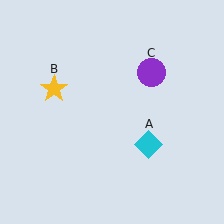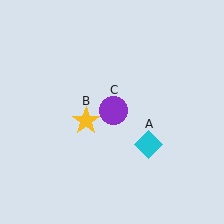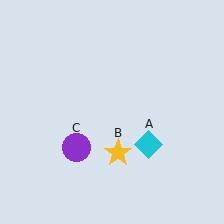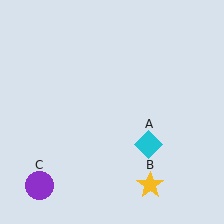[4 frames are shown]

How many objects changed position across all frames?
2 objects changed position: yellow star (object B), purple circle (object C).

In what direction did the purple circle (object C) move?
The purple circle (object C) moved down and to the left.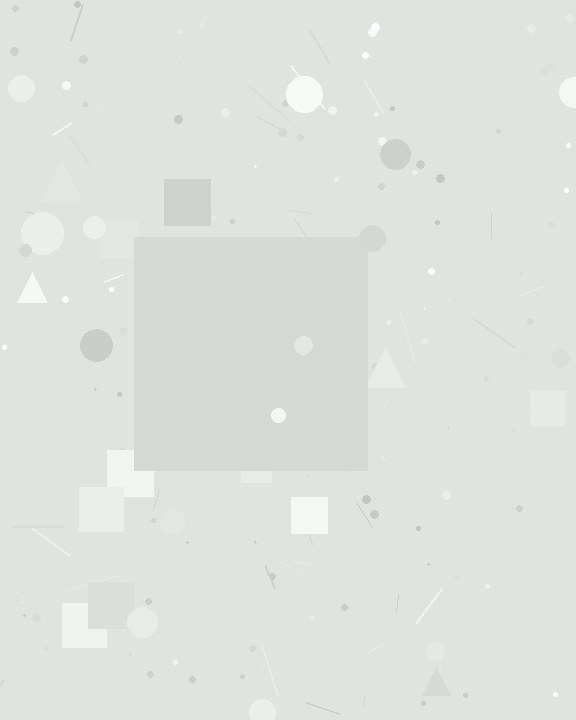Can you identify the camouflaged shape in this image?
The camouflaged shape is a square.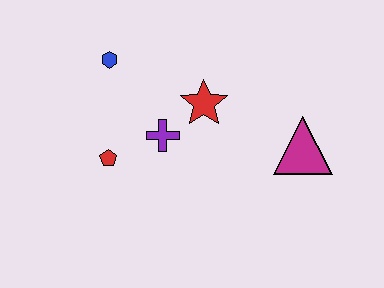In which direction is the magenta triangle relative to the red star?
The magenta triangle is to the right of the red star.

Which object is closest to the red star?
The purple cross is closest to the red star.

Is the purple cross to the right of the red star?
No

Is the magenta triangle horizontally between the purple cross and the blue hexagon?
No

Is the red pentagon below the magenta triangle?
Yes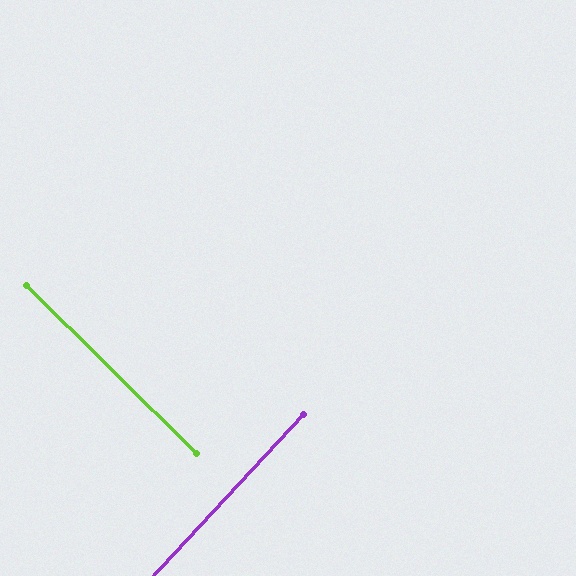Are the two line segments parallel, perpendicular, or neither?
Perpendicular — they meet at approximately 88°.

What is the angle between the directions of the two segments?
Approximately 88 degrees.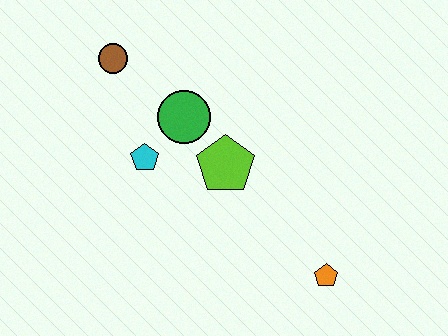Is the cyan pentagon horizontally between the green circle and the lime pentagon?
No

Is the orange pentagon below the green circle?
Yes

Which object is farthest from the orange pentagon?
The brown circle is farthest from the orange pentagon.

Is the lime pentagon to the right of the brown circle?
Yes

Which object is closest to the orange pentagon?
The lime pentagon is closest to the orange pentagon.